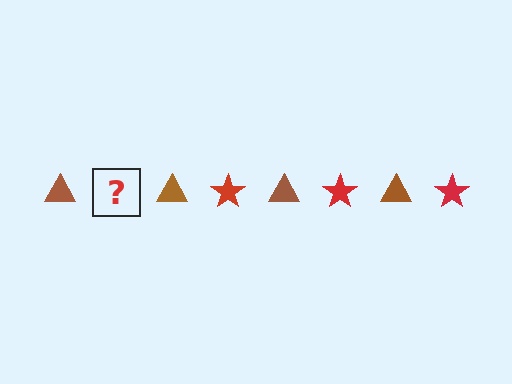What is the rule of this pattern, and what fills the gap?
The rule is that the pattern alternates between brown triangle and red star. The gap should be filled with a red star.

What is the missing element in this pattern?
The missing element is a red star.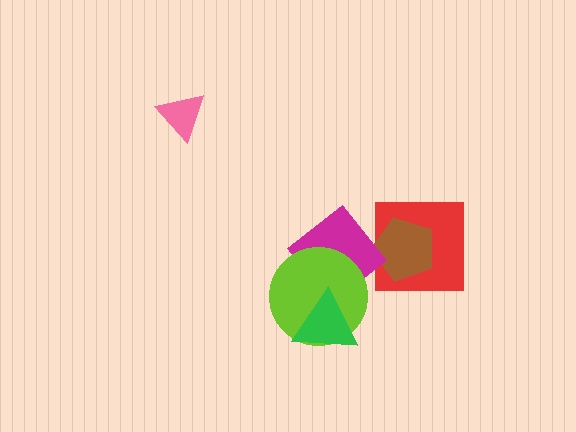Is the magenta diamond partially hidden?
Yes, it is partially covered by another shape.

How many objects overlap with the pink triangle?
0 objects overlap with the pink triangle.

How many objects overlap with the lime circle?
2 objects overlap with the lime circle.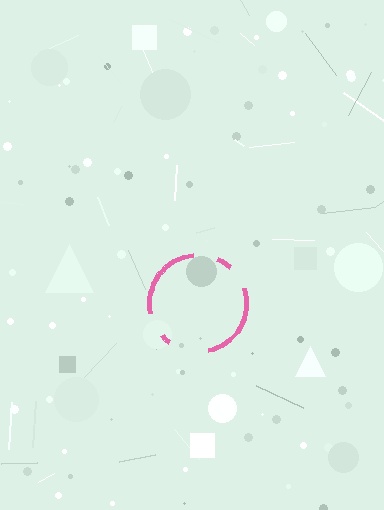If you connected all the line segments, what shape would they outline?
They would outline a circle.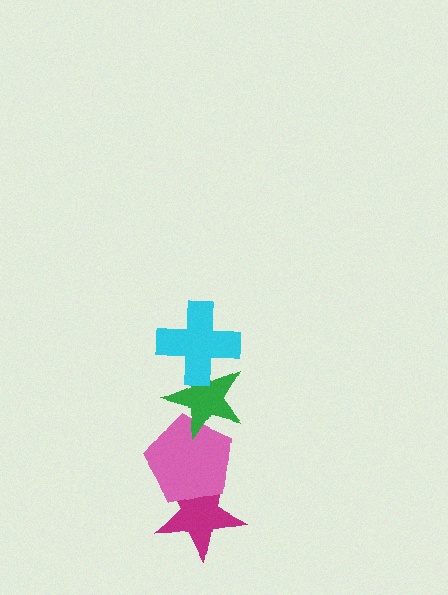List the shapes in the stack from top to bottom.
From top to bottom: the cyan cross, the green star, the pink pentagon, the magenta star.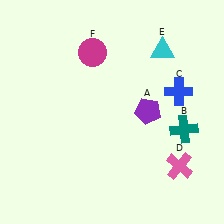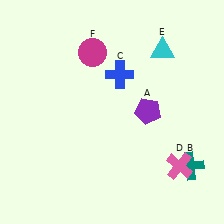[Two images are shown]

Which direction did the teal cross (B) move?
The teal cross (B) moved down.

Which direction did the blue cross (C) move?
The blue cross (C) moved left.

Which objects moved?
The objects that moved are: the teal cross (B), the blue cross (C).